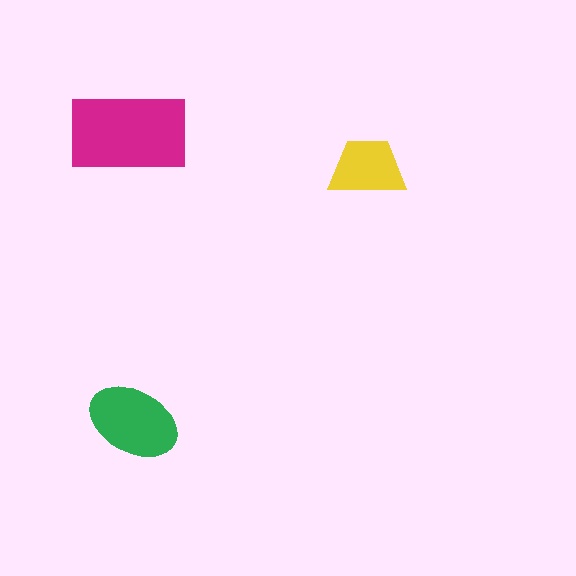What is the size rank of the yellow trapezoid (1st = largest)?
3rd.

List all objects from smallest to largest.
The yellow trapezoid, the green ellipse, the magenta rectangle.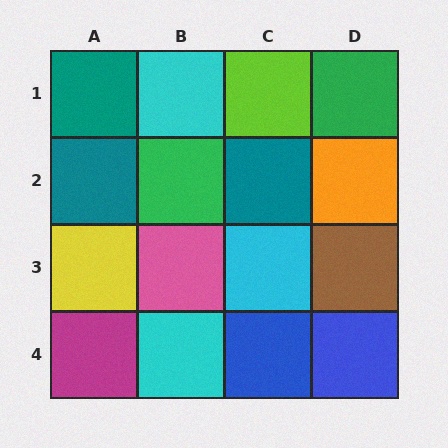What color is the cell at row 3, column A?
Yellow.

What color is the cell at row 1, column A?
Teal.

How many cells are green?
2 cells are green.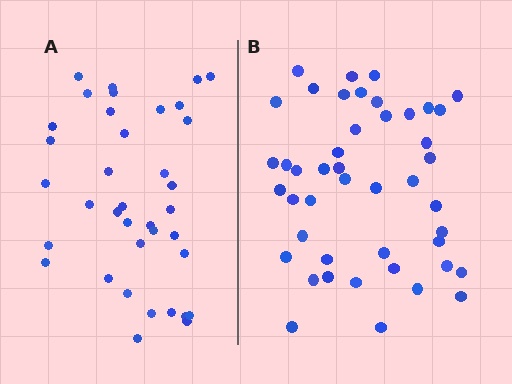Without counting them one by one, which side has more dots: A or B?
Region B (the right region) has more dots.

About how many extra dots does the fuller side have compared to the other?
Region B has roughly 8 or so more dots than region A.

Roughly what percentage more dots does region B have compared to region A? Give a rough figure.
About 20% more.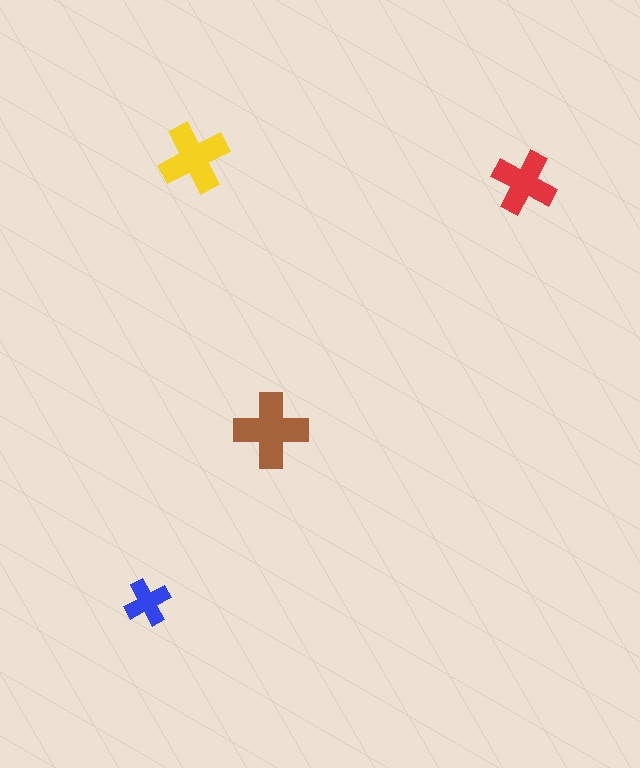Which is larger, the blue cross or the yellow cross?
The yellow one.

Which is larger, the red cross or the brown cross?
The brown one.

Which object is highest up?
The yellow cross is topmost.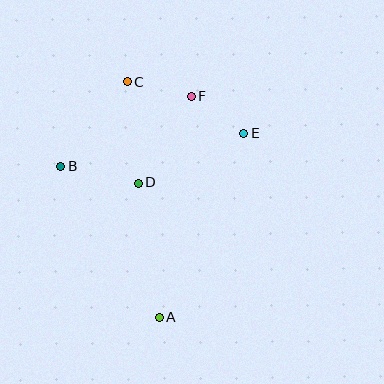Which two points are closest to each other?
Points E and F are closest to each other.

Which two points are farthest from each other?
Points A and C are farthest from each other.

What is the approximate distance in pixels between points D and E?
The distance between D and E is approximately 117 pixels.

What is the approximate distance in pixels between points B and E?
The distance between B and E is approximately 187 pixels.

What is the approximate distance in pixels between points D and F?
The distance between D and F is approximately 102 pixels.